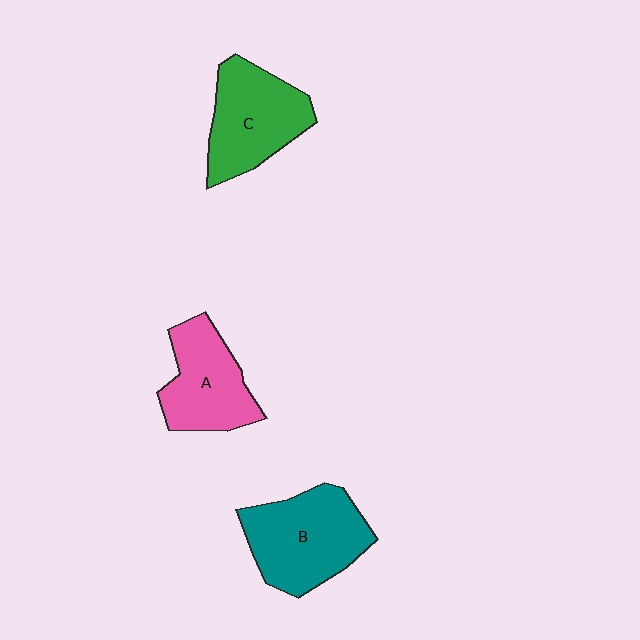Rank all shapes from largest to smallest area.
From largest to smallest: B (teal), C (green), A (pink).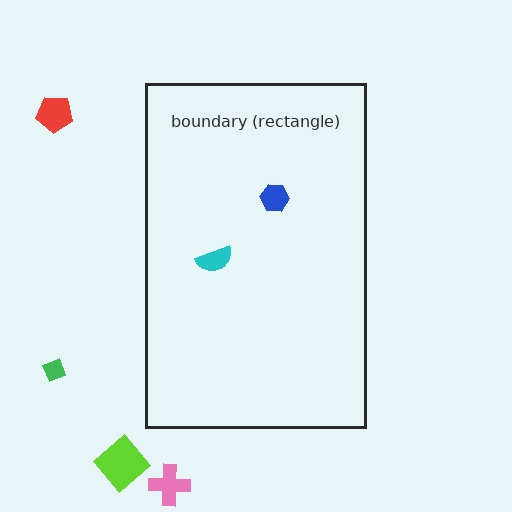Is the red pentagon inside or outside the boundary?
Outside.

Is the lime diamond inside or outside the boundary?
Outside.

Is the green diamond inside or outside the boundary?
Outside.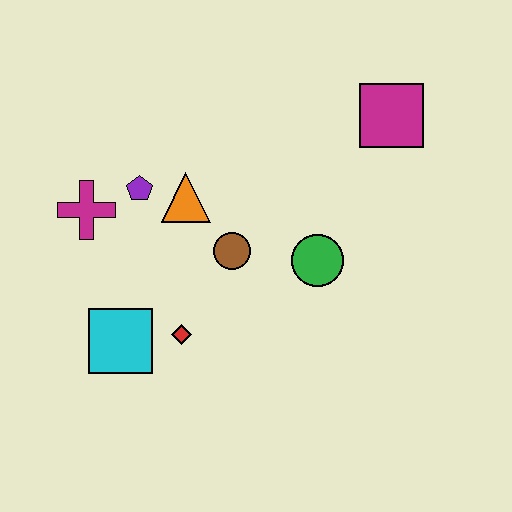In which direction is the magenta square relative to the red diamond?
The magenta square is above the red diamond.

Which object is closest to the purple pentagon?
The orange triangle is closest to the purple pentagon.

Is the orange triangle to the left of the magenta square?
Yes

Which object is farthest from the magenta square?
The cyan square is farthest from the magenta square.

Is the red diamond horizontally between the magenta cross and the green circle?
Yes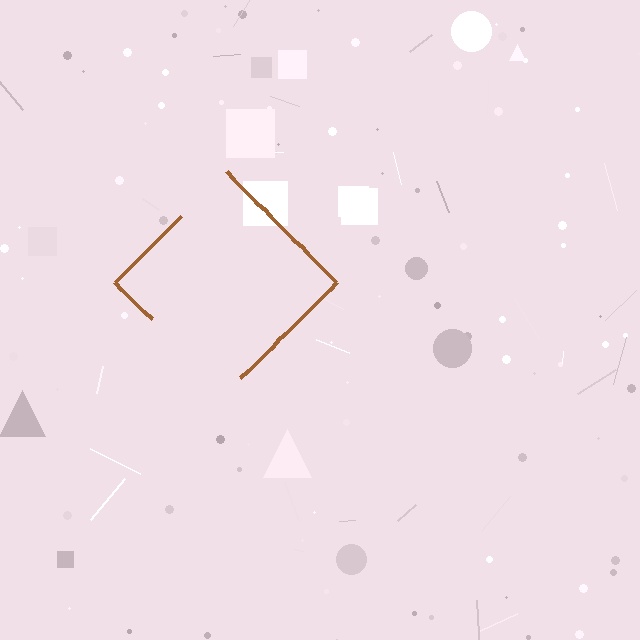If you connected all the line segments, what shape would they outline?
They would outline a diamond.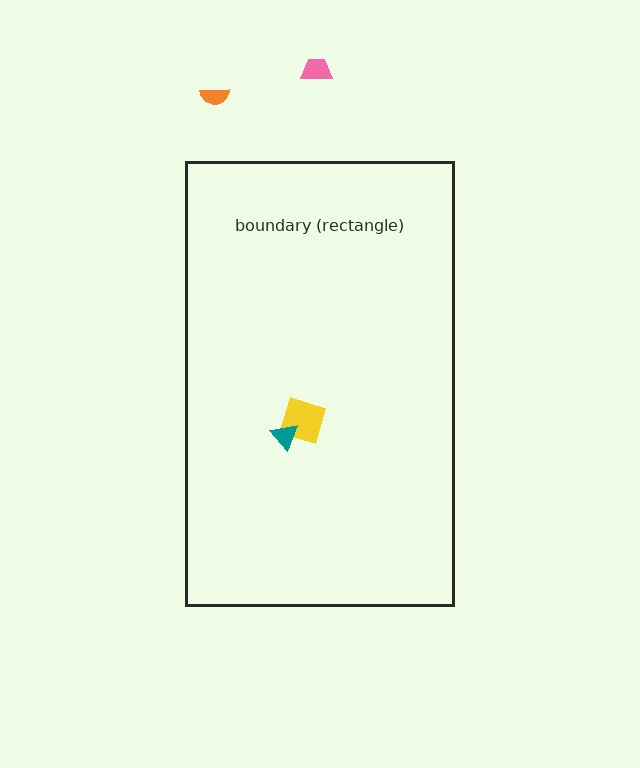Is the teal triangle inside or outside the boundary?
Inside.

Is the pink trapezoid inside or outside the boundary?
Outside.